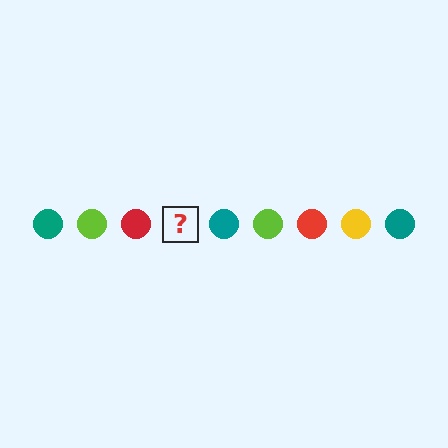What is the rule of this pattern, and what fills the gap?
The rule is that the pattern cycles through teal, lime, red, yellow circles. The gap should be filled with a yellow circle.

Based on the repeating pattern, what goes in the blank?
The blank should be a yellow circle.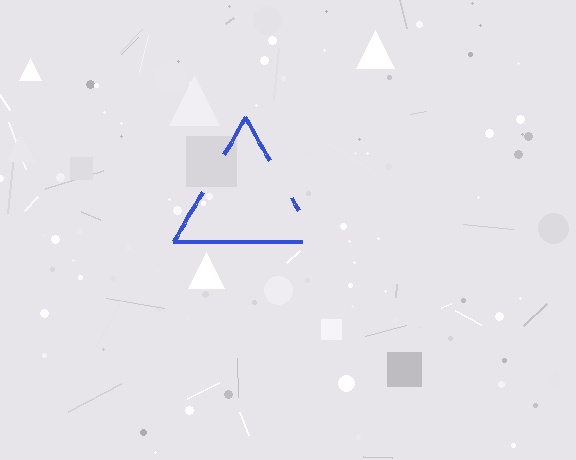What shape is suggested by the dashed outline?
The dashed outline suggests a triangle.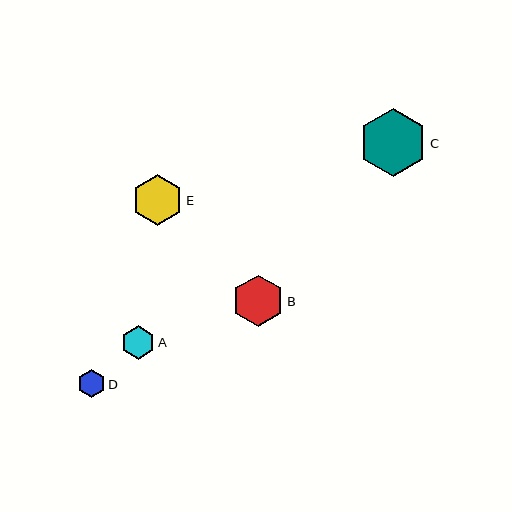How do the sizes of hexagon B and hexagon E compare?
Hexagon B and hexagon E are approximately the same size.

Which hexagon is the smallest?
Hexagon D is the smallest with a size of approximately 27 pixels.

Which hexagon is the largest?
Hexagon C is the largest with a size of approximately 68 pixels.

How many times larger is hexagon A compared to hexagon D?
Hexagon A is approximately 1.2 times the size of hexagon D.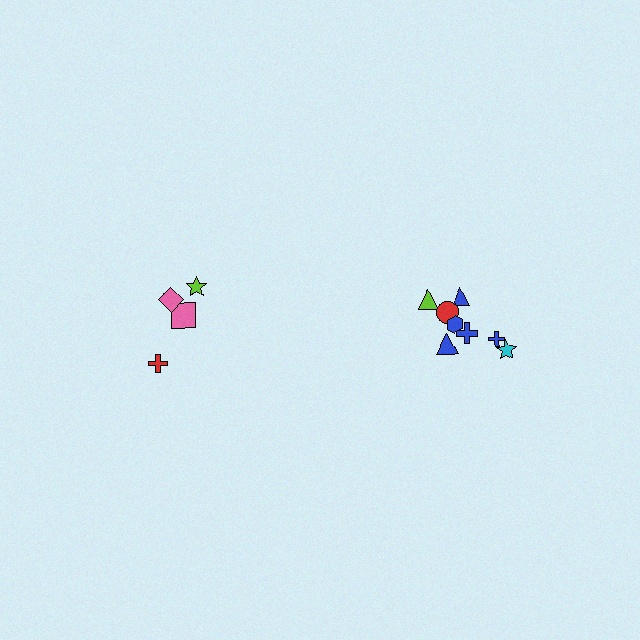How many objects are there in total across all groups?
There are 12 objects.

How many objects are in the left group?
There are 4 objects.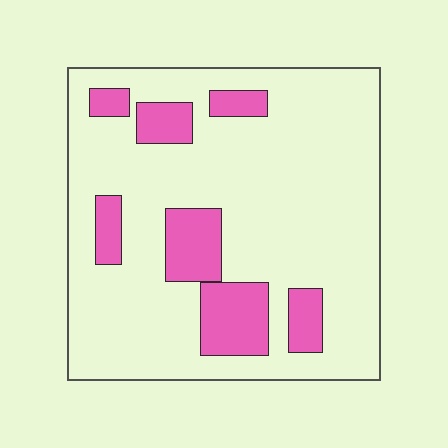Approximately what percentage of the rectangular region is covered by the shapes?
Approximately 20%.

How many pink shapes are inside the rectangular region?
7.